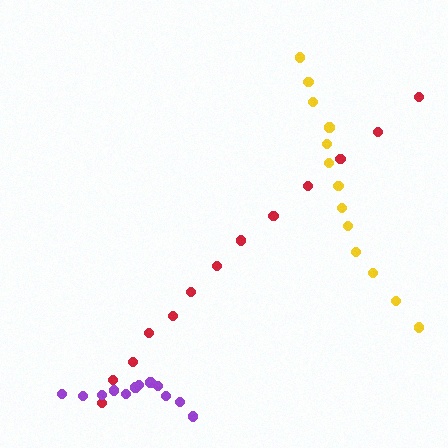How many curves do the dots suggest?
There are 3 distinct paths.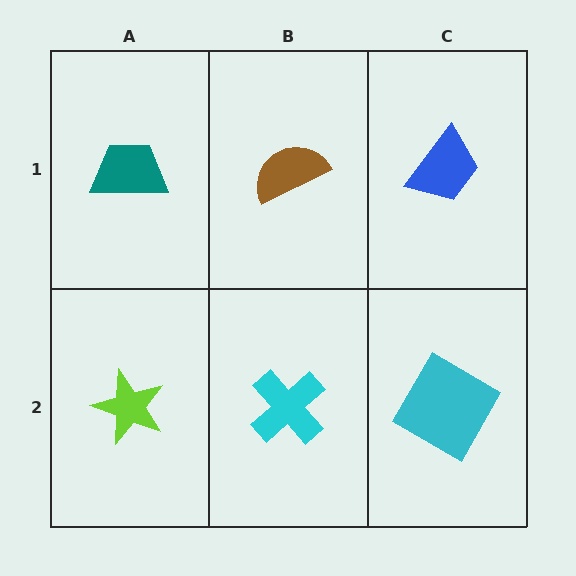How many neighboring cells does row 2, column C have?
2.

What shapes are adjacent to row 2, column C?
A blue trapezoid (row 1, column C), a cyan cross (row 2, column B).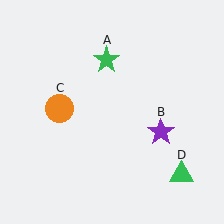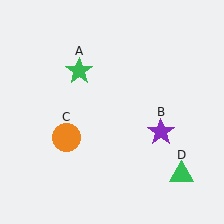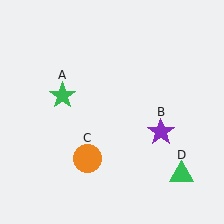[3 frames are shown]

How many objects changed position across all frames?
2 objects changed position: green star (object A), orange circle (object C).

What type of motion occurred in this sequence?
The green star (object A), orange circle (object C) rotated counterclockwise around the center of the scene.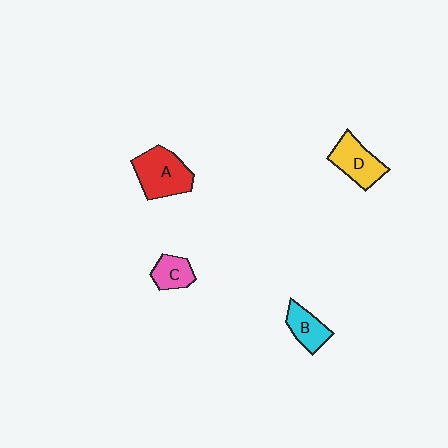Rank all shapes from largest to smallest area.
From largest to smallest: A (red), D (yellow), B (cyan), C (pink).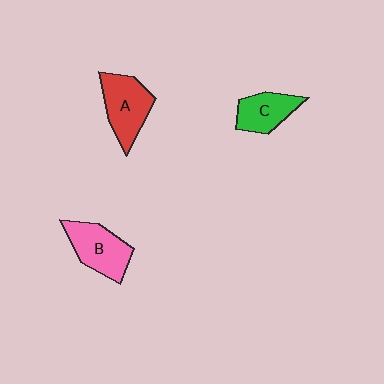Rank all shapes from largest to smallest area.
From largest to smallest: A (red), B (pink), C (green).